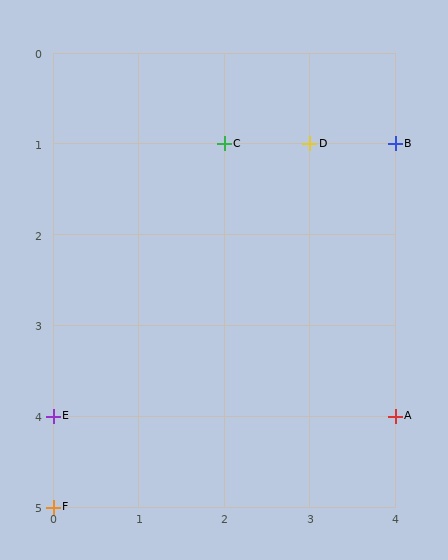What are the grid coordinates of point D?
Point D is at grid coordinates (3, 1).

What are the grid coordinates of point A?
Point A is at grid coordinates (4, 4).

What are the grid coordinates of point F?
Point F is at grid coordinates (0, 5).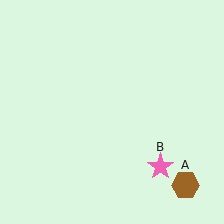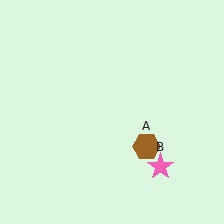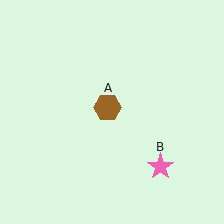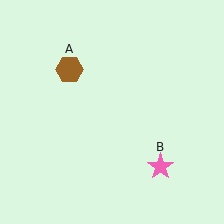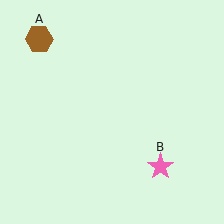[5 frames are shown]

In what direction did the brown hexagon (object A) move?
The brown hexagon (object A) moved up and to the left.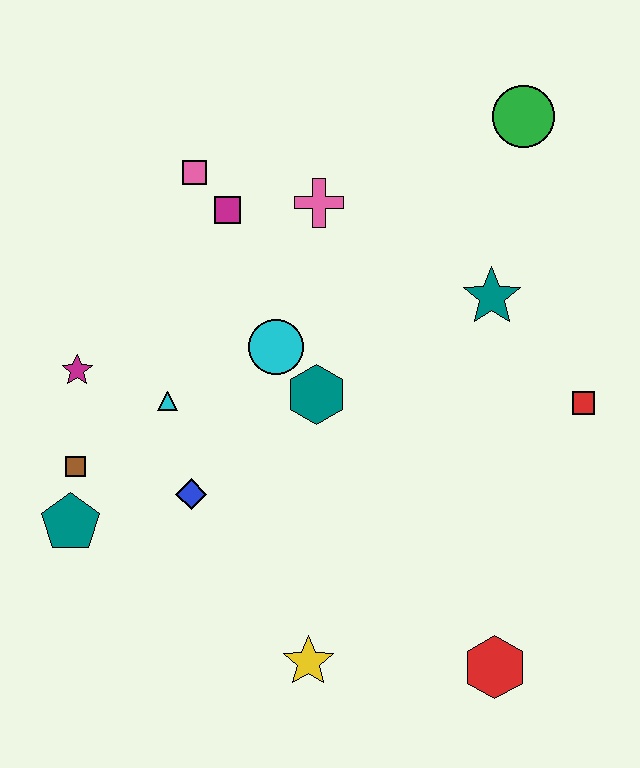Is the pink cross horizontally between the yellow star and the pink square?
No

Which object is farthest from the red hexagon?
The pink square is farthest from the red hexagon.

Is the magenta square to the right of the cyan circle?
No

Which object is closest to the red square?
The teal star is closest to the red square.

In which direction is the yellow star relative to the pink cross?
The yellow star is below the pink cross.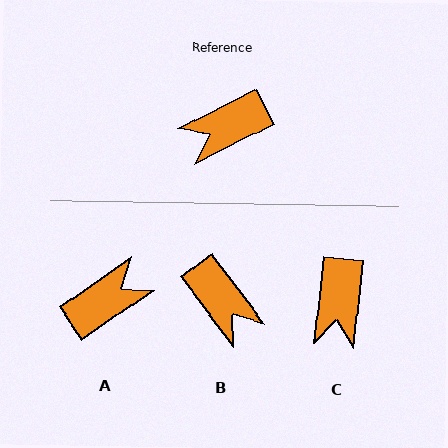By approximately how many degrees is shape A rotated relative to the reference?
Approximately 172 degrees clockwise.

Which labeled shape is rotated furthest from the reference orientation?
A, about 172 degrees away.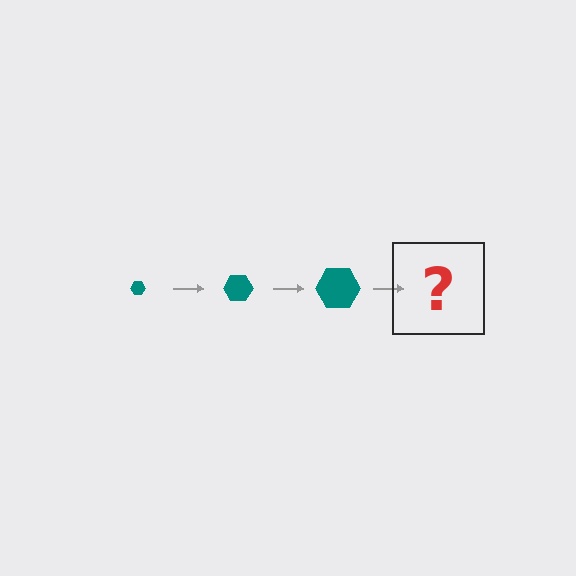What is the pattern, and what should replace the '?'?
The pattern is that the hexagon gets progressively larger each step. The '?' should be a teal hexagon, larger than the previous one.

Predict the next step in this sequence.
The next step is a teal hexagon, larger than the previous one.